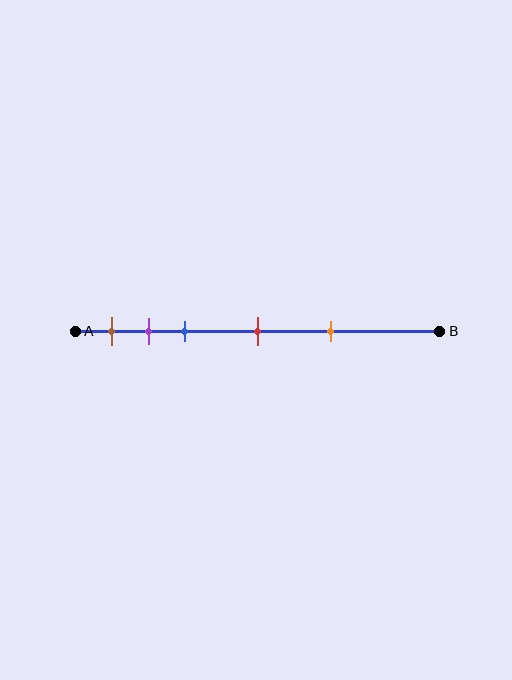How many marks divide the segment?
There are 5 marks dividing the segment.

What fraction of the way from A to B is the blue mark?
The blue mark is approximately 30% (0.3) of the way from A to B.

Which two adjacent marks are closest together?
The purple and blue marks are the closest adjacent pair.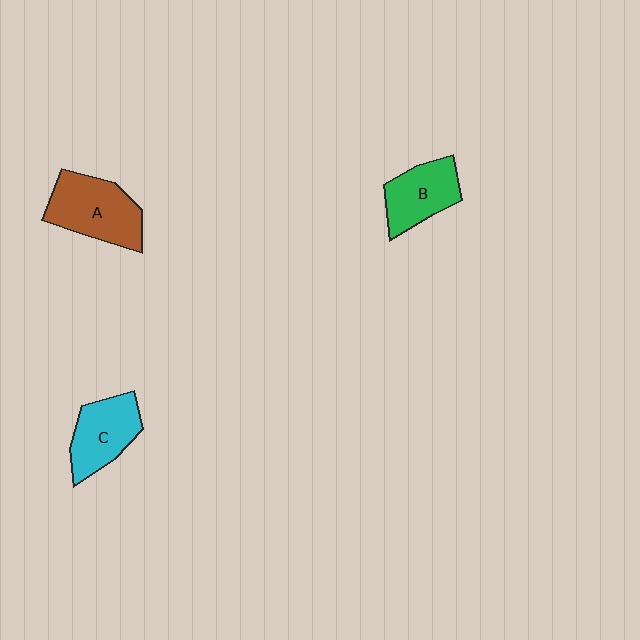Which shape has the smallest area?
Shape B (green).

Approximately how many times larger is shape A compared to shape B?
Approximately 1.3 times.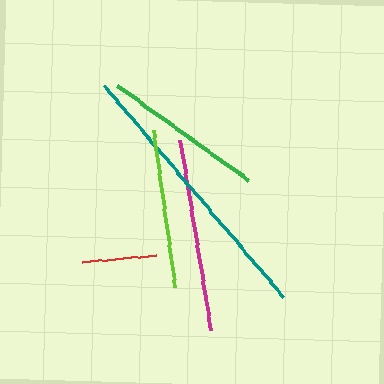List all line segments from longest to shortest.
From longest to shortest: teal, magenta, green, lime, red.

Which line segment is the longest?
The teal line is the longest at approximately 276 pixels.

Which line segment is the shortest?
The red line is the shortest at approximately 74 pixels.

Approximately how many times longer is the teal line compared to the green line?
The teal line is approximately 1.7 times the length of the green line.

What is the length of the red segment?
The red segment is approximately 74 pixels long.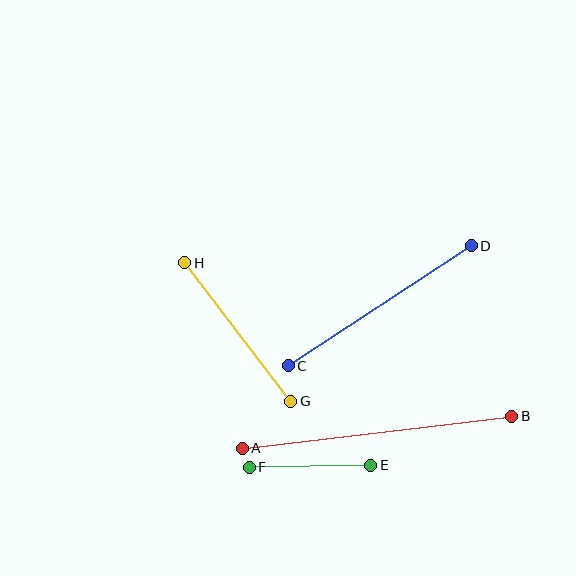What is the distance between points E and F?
The distance is approximately 122 pixels.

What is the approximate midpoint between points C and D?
The midpoint is at approximately (380, 306) pixels.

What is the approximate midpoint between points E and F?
The midpoint is at approximately (310, 466) pixels.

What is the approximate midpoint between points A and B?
The midpoint is at approximately (377, 432) pixels.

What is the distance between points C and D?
The distance is approximately 219 pixels.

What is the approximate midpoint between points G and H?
The midpoint is at approximately (238, 332) pixels.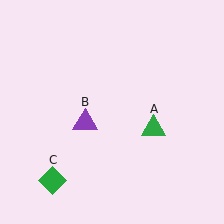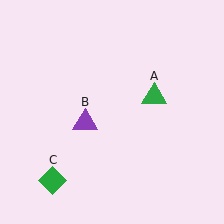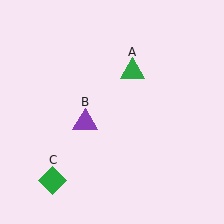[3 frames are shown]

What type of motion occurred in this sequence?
The green triangle (object A) rotated counterclockwise around the center of the scene.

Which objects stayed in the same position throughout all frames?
Purple triangle (object B) and green diamond (object C) remained stationary.